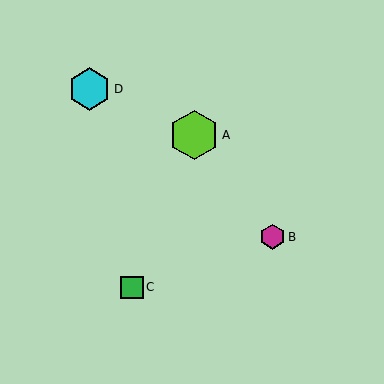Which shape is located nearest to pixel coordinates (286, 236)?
The magenta hexagon (labeled B) at (272, 237) is nearest to that location.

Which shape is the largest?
The lime hexagon (labeled A) is the largest.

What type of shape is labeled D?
Shape D is a cyan hexagon.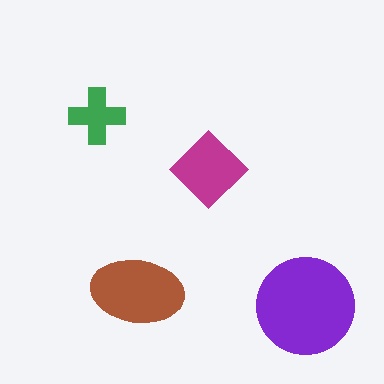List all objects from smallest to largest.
The green cross, the magenta diamond, the brown ellipse, the purple circle.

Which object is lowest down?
The purple circle is bottommost.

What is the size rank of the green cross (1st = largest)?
4th.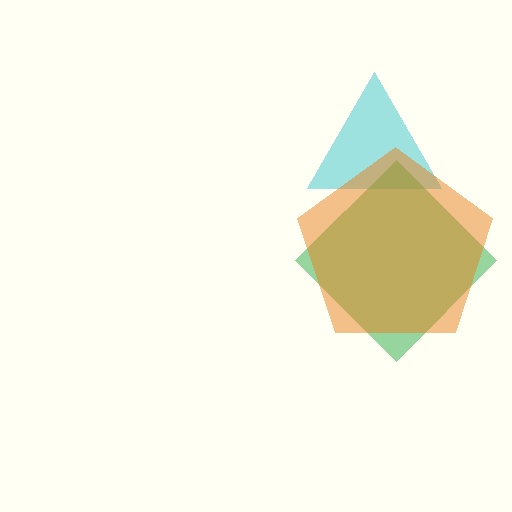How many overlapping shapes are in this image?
There are 3 overlapping shapes in the image.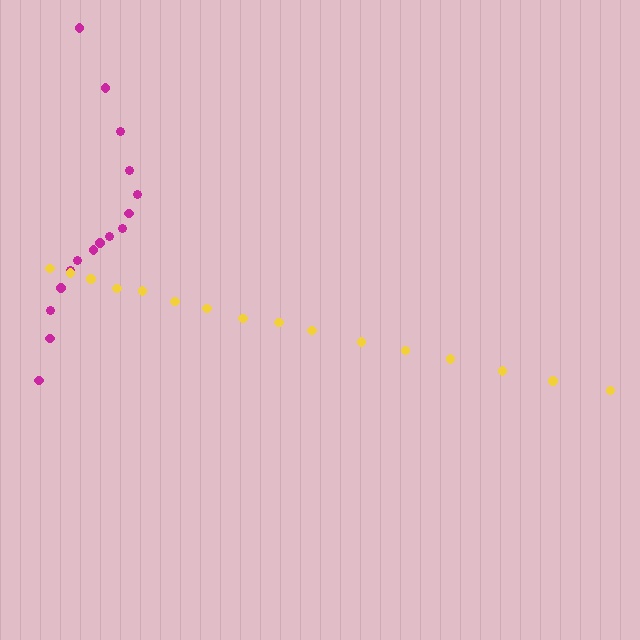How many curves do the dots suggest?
There are 2 distinct paths.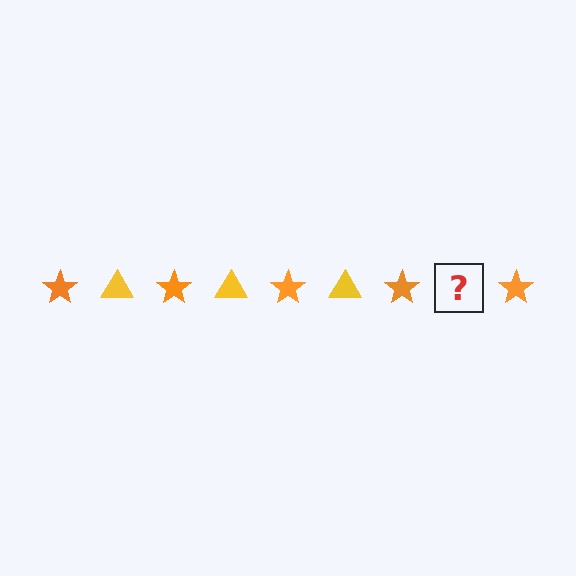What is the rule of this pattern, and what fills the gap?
The rule is that the pattern alternates between orange star and yellow triangle. The gap should be filled with a yellow triangle.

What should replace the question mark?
The question mark should be replaced with a yellow triangle.